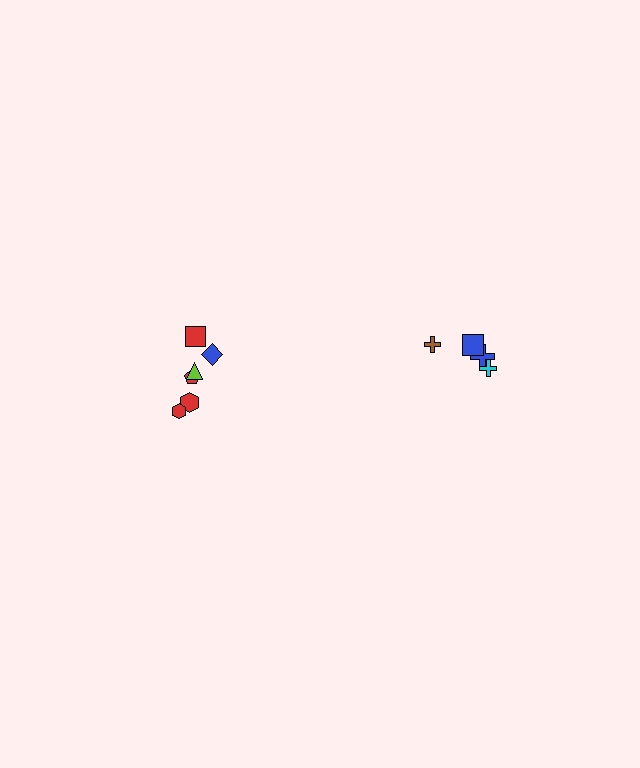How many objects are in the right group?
There are 4 objects.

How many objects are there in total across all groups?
There are 10 objects.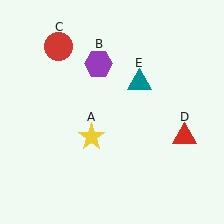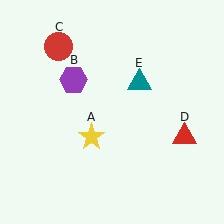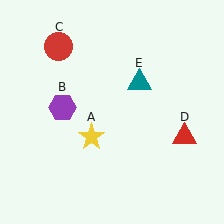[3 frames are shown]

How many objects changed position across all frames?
1 object changed position: purple hexagon (object B).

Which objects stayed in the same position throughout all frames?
Yellow star (object A) and red circle (object C) and red triangle (object D) and teal triangle (object E) remained stationary.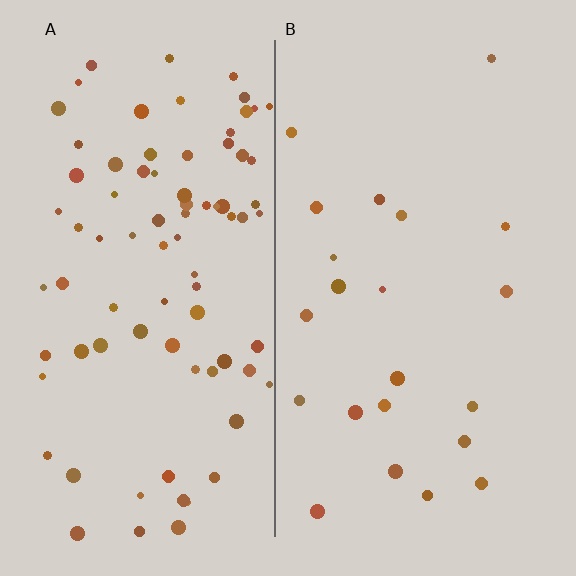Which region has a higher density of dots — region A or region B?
A (the left).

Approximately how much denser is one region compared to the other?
Approximately 3.7× — region A over region B.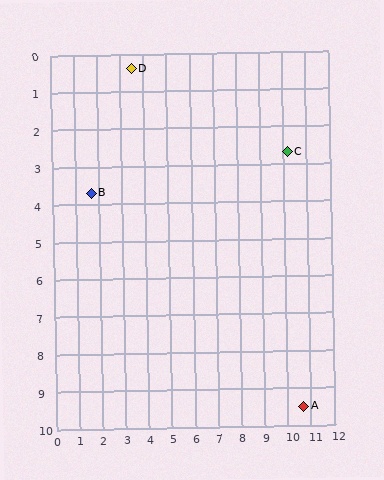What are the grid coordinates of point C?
Point C is at approximately (10.2, 2.7).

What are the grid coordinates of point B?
Point B is at approximately (1.7, 3.7).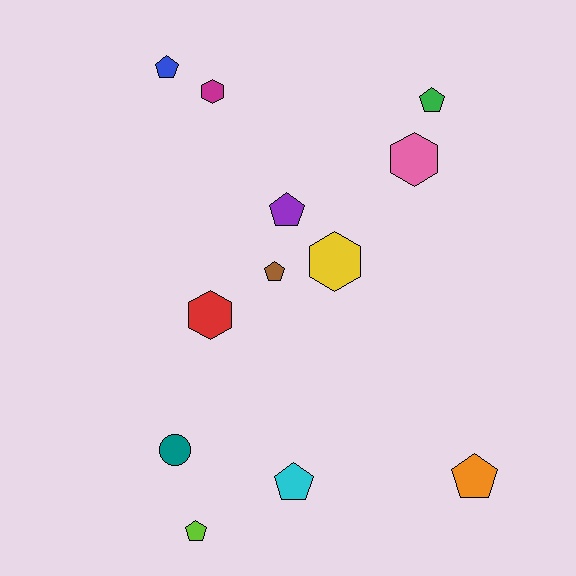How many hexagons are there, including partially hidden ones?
There are 4 hexagons.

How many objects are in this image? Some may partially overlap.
There are 12 objects.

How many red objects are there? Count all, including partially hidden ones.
There is 1 red object.